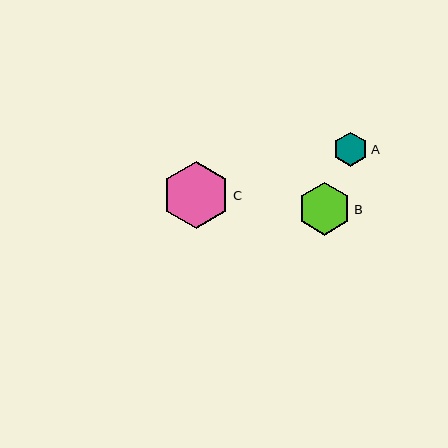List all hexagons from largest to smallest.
From largest to smallest: C, B, A.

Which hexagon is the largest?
Hexagon C is the largest with a size of approximately 68 pixels.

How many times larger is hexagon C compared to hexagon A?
Hexagon C is approximately 2.0 times the size of hexagon A.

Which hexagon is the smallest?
Hexagon A is the smallest with a size of approximately 34 pixels.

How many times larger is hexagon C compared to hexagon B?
Hexagon C is approximately 1.3 times the size of hexagon B.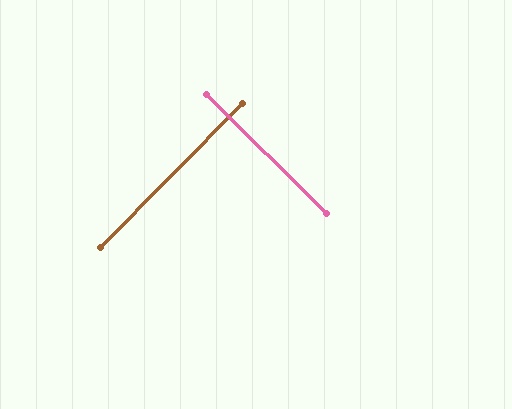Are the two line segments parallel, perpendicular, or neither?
Perpendicular — they meet at approximately 90°.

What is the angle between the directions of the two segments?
Approximately 90 degrees.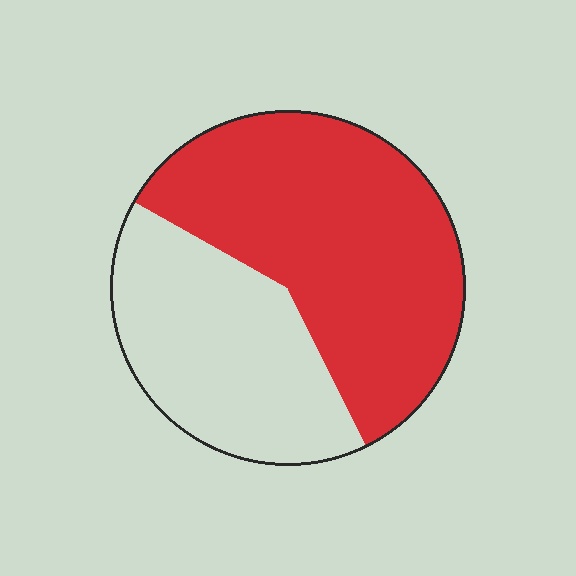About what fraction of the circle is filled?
About three fifths (3/5).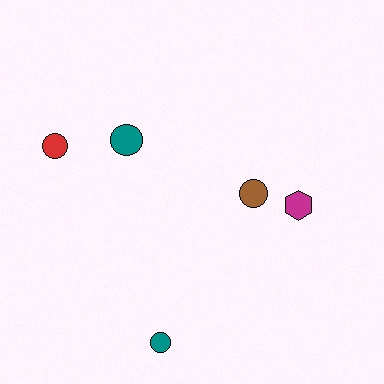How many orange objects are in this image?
There are no orange objects.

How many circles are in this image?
There are 4 circles.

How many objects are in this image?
There are 5 objects.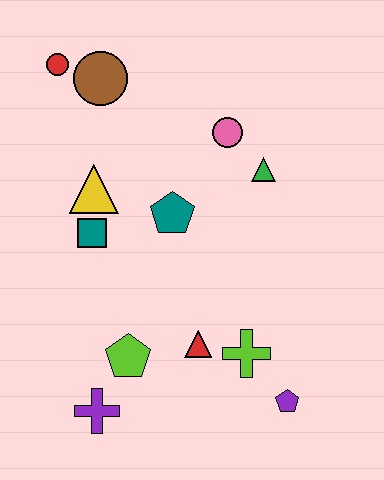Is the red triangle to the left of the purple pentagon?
Yes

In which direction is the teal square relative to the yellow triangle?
The teal square is below the yellow triangle.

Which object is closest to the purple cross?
The lime pentagon is closest to the purple cross.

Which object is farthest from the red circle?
The purple pentagon is farthest from the red circle.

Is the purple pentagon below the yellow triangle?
Yes